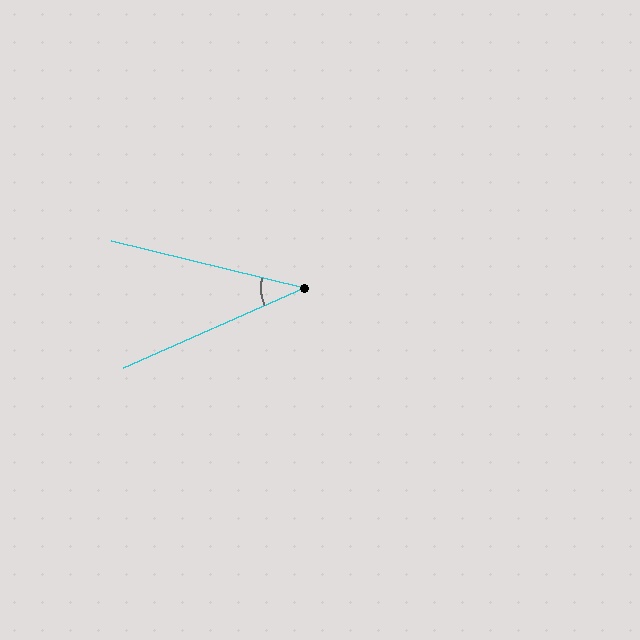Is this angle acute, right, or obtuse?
It is acute.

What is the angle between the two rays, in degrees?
Approximately 38 degrees.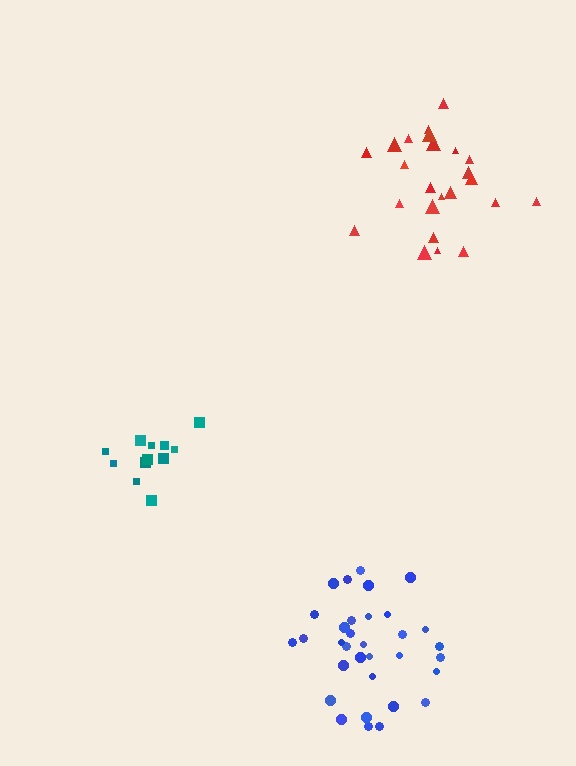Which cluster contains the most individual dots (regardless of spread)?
Blue (33).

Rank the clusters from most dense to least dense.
teal, red, blue.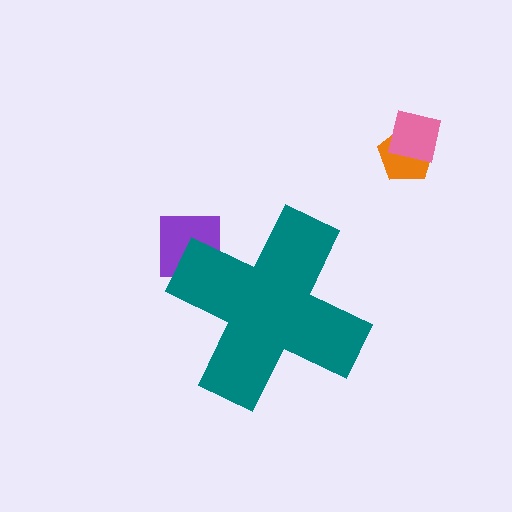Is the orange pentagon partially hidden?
No, the orange pentagon is fully visible.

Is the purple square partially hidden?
Yes, the purple square is partially hidden behind the teal cross.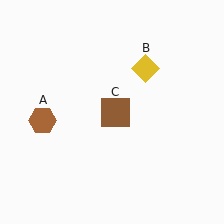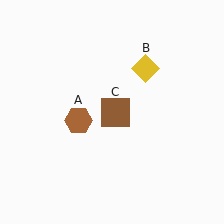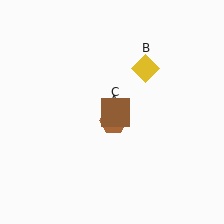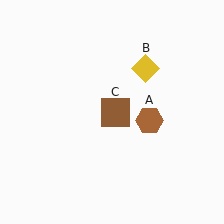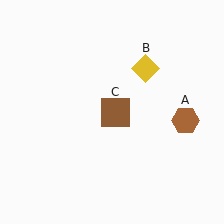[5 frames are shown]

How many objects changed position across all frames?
1 object changed position: brown hexagon (object A).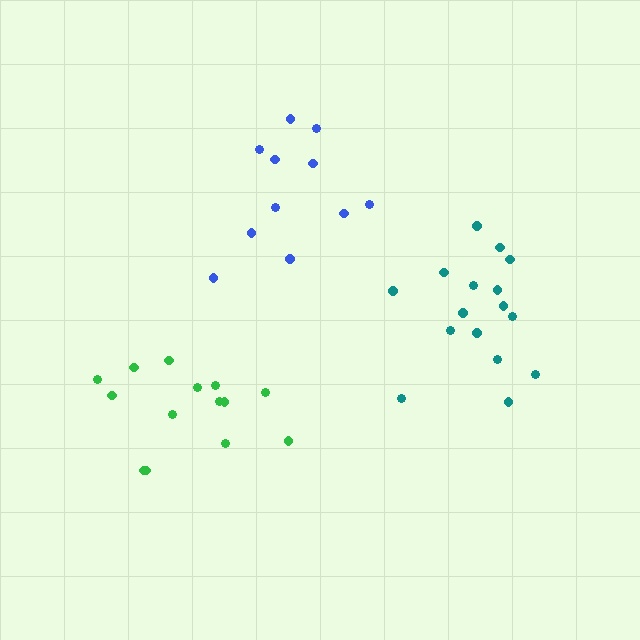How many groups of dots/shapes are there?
There are 3 groups.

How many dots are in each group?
Group 1: 16 dots, Group 2: 14 dots, Group 3: 11 dots (41 total).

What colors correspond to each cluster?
The clusters are colored: teal, green, blue.